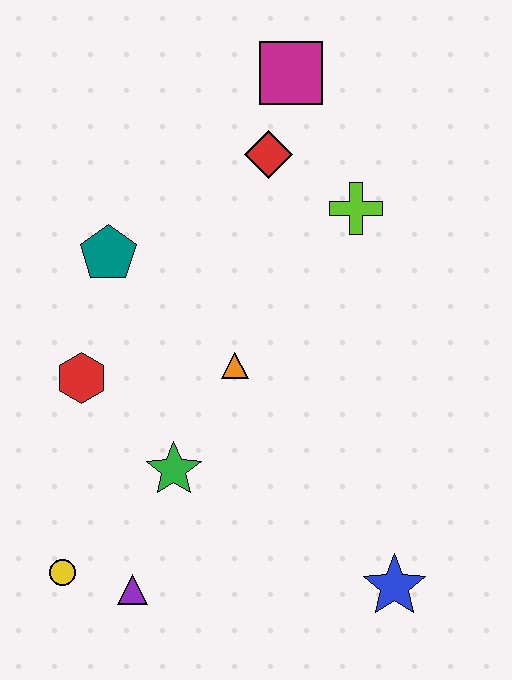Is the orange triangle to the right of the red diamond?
No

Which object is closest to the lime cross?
The red diamond is closest to the lime cross.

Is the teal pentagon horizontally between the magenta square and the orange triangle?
No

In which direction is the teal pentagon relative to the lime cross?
The teal pentagon is to the left of the lime cross.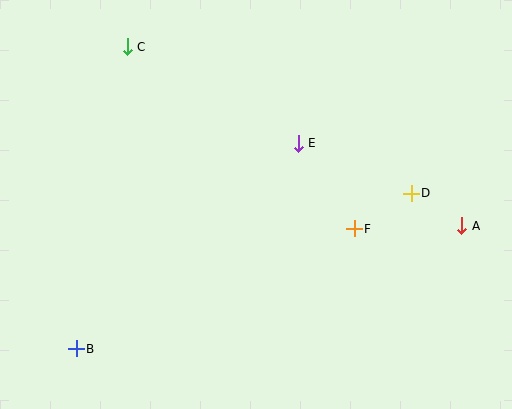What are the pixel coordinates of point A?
Point A is at (462, 226).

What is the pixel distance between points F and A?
The distance between F and A is 108 pixels.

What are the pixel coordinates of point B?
Point B is at (76, 349).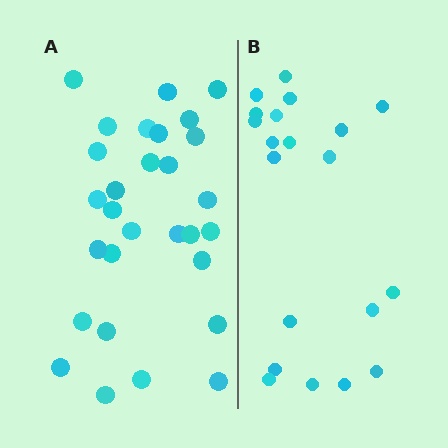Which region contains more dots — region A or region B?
Region A (the left region) has more dots.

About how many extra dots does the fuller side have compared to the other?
Region A has roughly 8 or so more dots than region B.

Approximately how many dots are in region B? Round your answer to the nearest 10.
About 20 dots.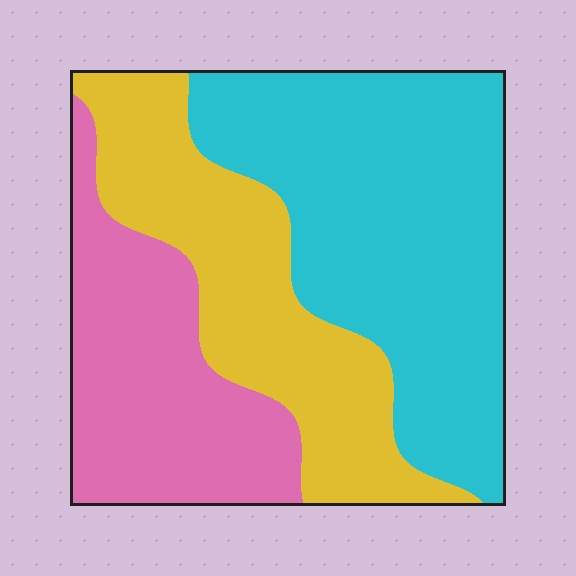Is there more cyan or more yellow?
Cyan.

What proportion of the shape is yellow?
Yellow takes up about one third (1/3) of the shape.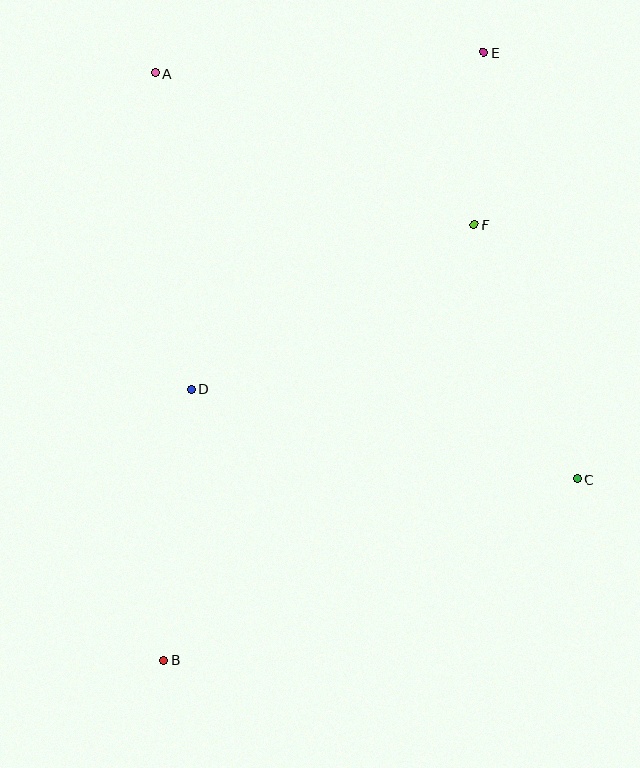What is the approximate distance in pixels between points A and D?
The distance between A and D is approximately 318 pixels.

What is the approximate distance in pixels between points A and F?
The distance between A and F is approximately 353 pixels.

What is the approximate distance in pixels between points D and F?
The distance between D and F is approximately 327 pixels.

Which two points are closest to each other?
Points E and F are closest to each other.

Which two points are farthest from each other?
Points B and E are farthest from each other.